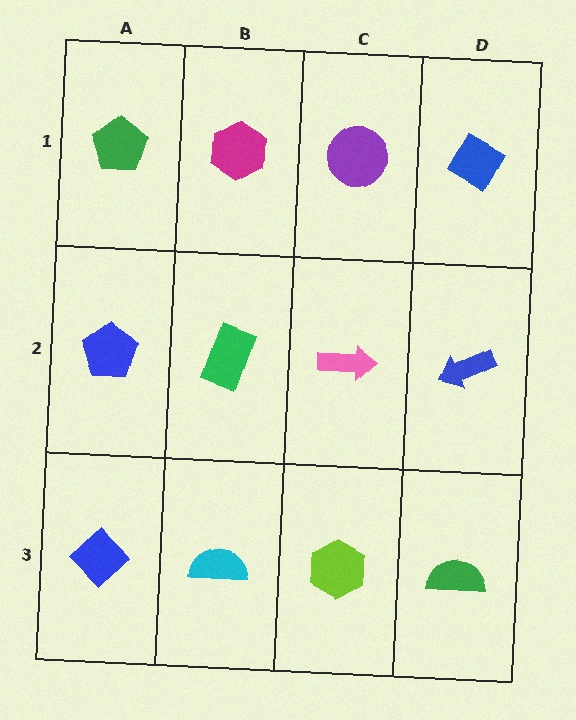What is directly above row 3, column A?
A blue pentagon.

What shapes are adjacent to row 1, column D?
A blue arrow (row 2, column D), a purple circle (row 1, column C).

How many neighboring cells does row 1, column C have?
3.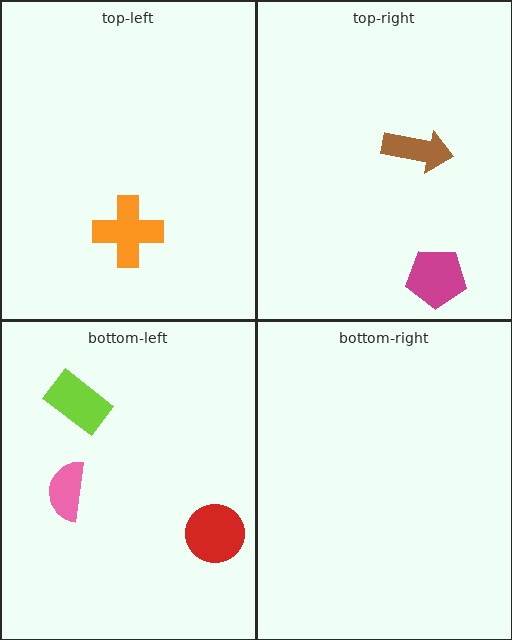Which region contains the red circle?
The bottom-left region.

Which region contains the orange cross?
The top-left region.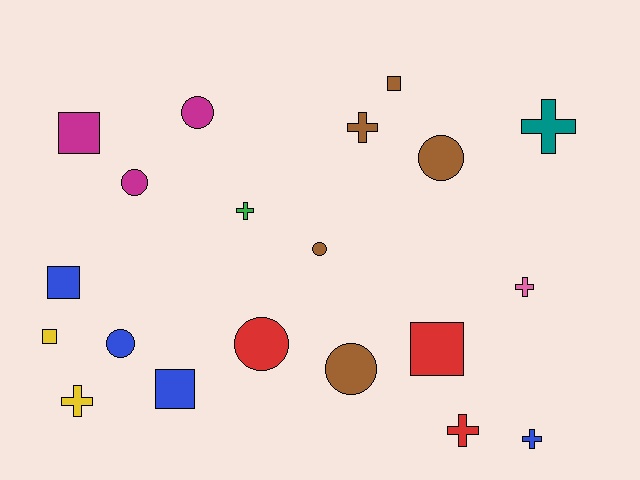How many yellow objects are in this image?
There are 2 yellow objects.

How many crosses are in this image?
There are 7 crosses.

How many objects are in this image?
There are 20 objects.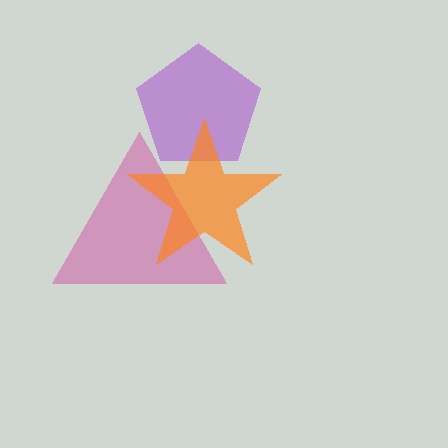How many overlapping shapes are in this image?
There are 3 overlapping shapes in the image.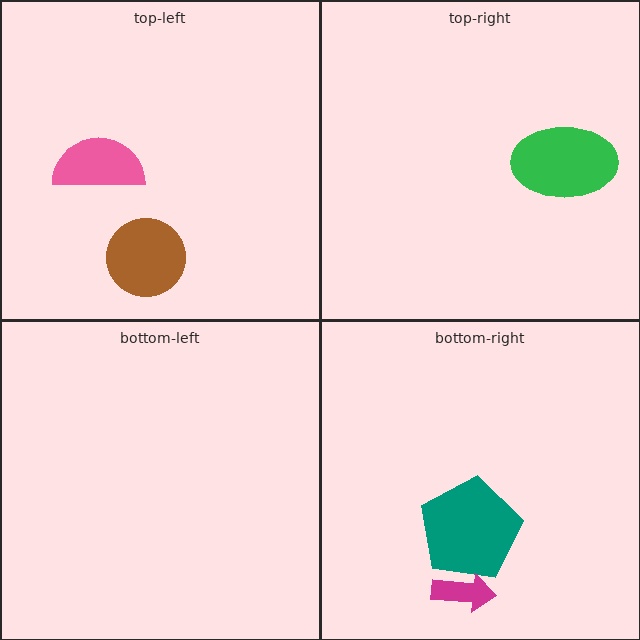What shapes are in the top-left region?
The brown circle, the pink semicircle.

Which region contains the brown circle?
The top-left region.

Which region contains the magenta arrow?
The bottom-right region.